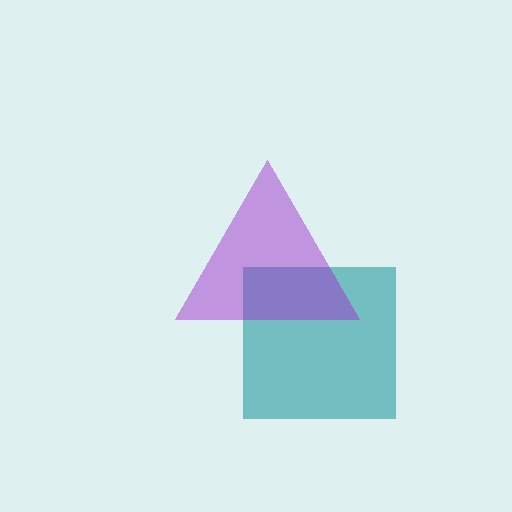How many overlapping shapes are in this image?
There are 2 overlapping shapes in the image.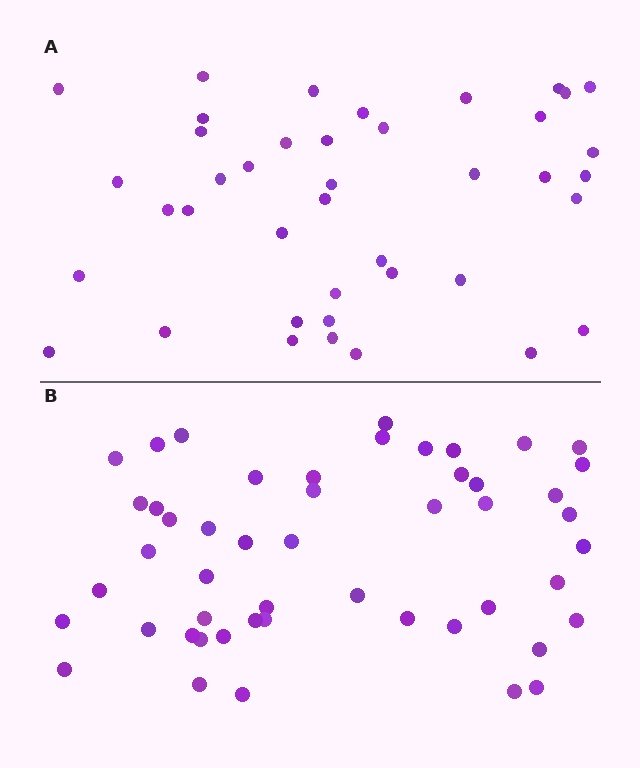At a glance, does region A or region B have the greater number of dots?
Region B (the bottom region) has more dots.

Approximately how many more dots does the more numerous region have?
Region B has roughly 8 or so more dots than region A.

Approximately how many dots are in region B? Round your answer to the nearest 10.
About 50 dots.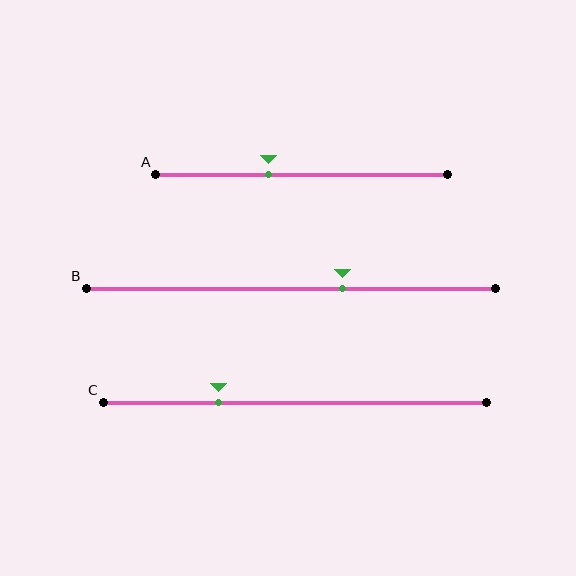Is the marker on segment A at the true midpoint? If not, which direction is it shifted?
No, the marker on segment A is shifted to the left by about 11% of the segment length.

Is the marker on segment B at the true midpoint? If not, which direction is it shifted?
No, the marker on segment B is shifted to the right by about 13% of the segment length.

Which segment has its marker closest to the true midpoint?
Segment A has its marker closest to the true midpoint.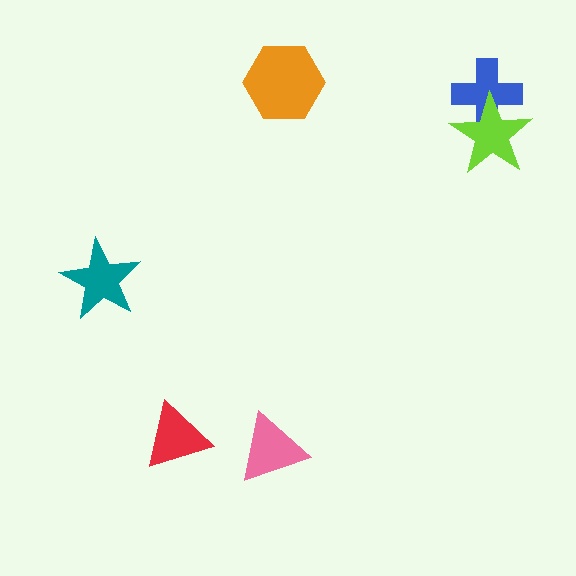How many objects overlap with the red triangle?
0 objects overlap with the red triangle.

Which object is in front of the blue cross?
The lime star is in front of the blue cross.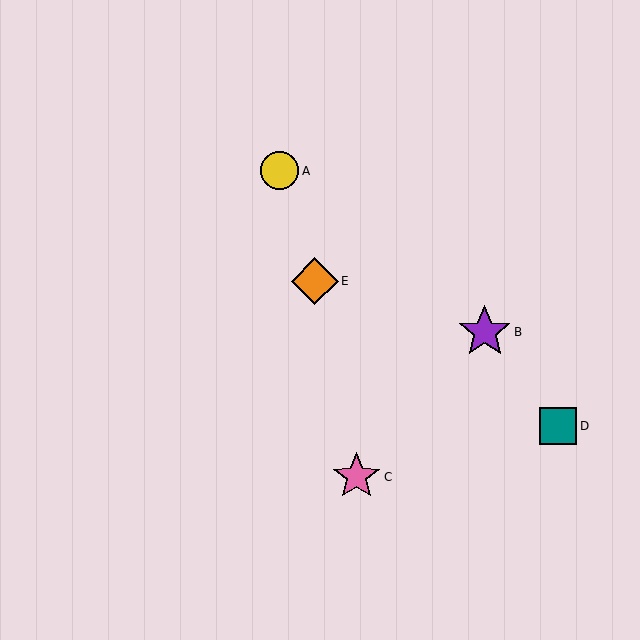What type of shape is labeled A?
Shape A is a yellow circle.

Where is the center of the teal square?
The center of the teal square is at (558, 426).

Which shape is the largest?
The purple star (labeled B) is the largest.